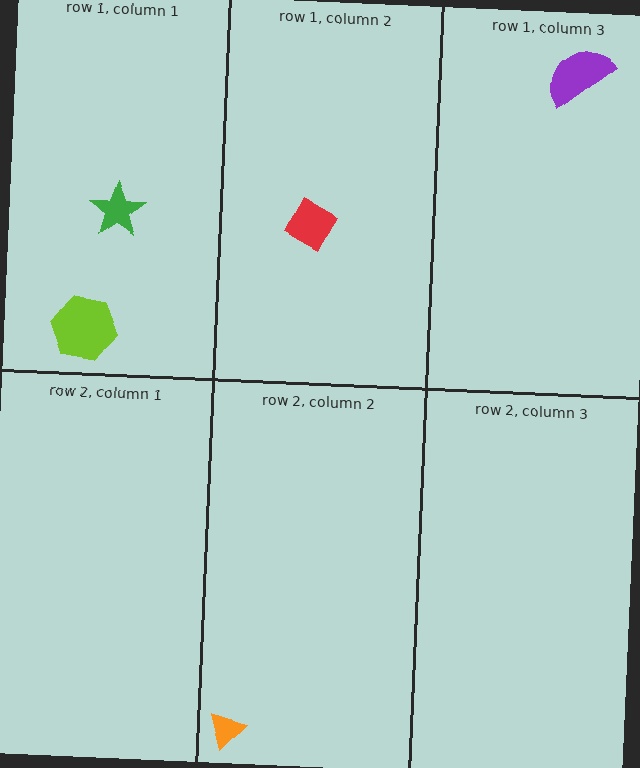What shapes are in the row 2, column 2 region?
The orange triangle.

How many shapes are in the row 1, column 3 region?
1.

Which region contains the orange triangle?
The row 2, column 2 region.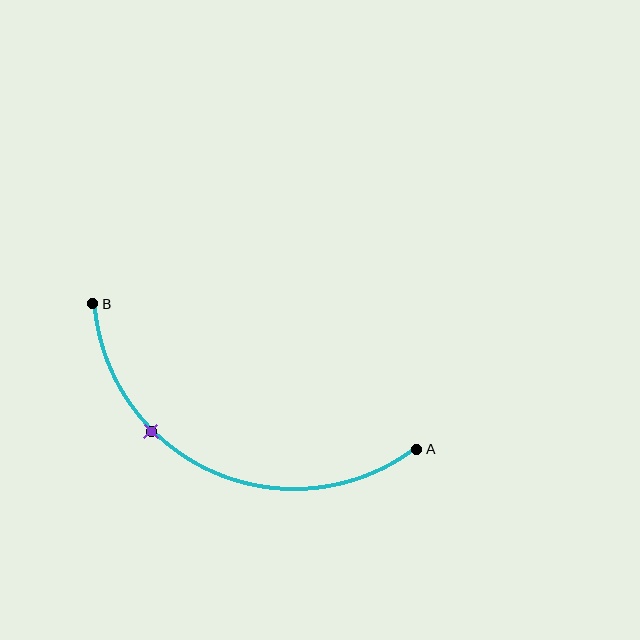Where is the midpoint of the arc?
The arc midpoint is the point on the curve farthest from the straight line joining A and B. It sits below that line.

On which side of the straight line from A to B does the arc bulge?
The arc bulges below the straight line connecting A and B.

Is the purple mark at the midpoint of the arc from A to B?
No. The purple mark lies on the arc but is closer to endpoint B. The arc midpoint would be at the point on the curve equidistant along the arc from both A and B.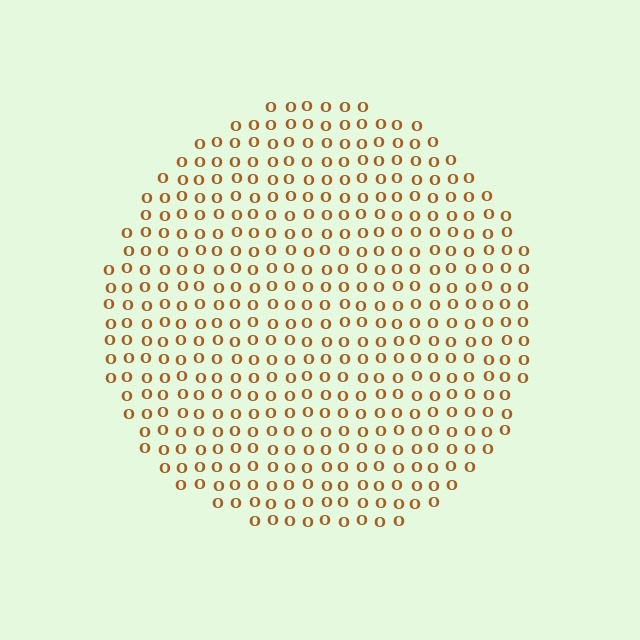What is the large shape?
The large shape is a circle.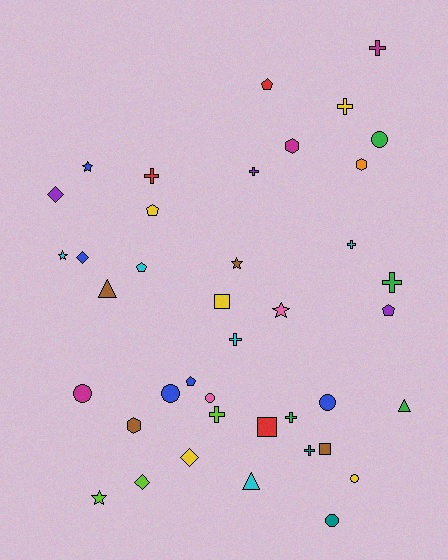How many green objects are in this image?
There are 4 green objects.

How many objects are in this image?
There are 40 objects.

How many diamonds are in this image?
There are 4 diamonds.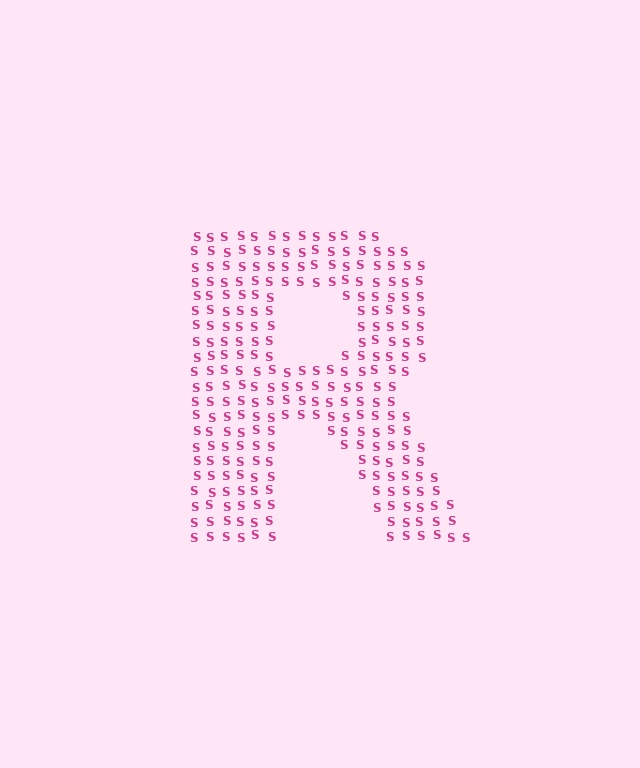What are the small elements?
The small elements are letter S's.